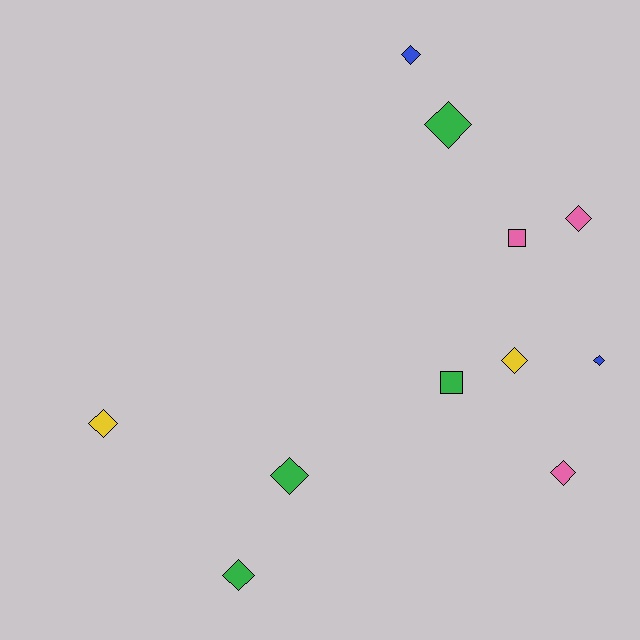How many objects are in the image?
There are 11 objects.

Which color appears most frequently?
Green, with 4 objects.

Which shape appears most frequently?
Diamond, with 9 objects.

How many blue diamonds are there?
There are 2 blue diamonds.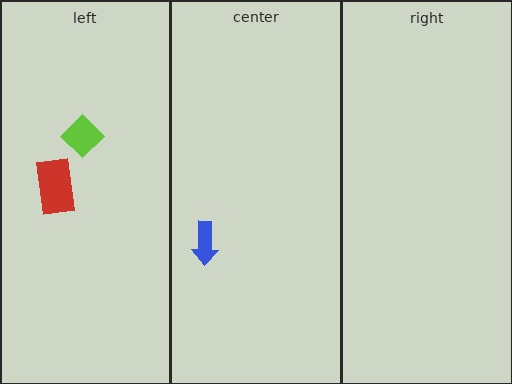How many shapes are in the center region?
1.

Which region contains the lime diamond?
The left region.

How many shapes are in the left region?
2.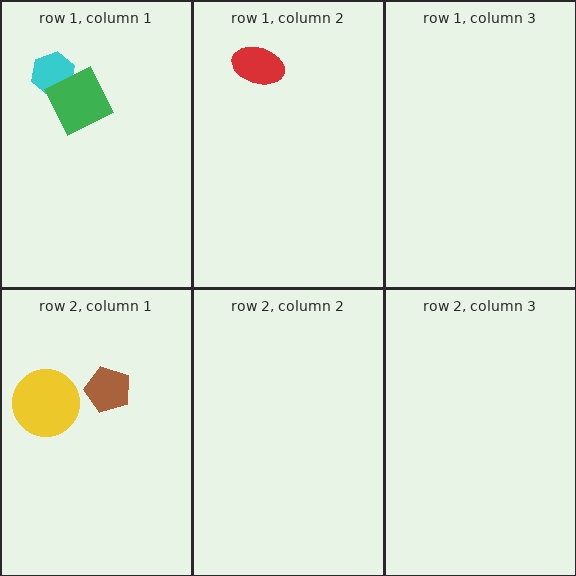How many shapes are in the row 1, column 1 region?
2.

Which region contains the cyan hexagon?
The row 1, column 1 region.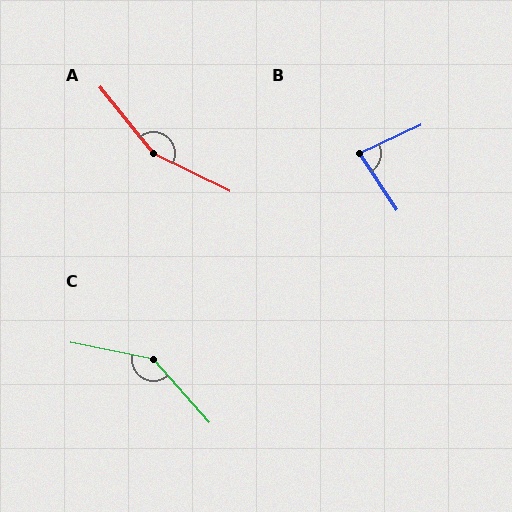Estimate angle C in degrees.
Approximately 143 degrees.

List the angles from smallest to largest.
B (82°), C (143°), A (155°).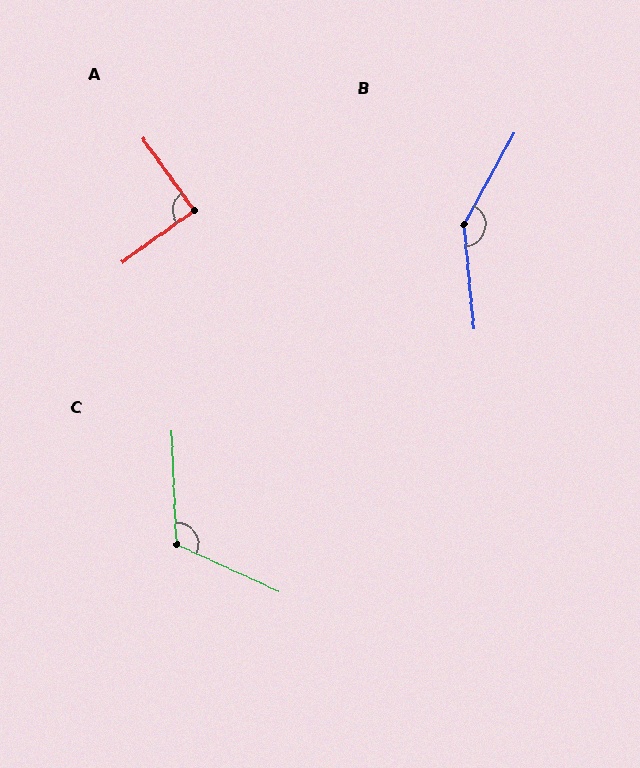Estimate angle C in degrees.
Approximately 117 degrees.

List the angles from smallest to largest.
A (90°), C (117°), B (146°).